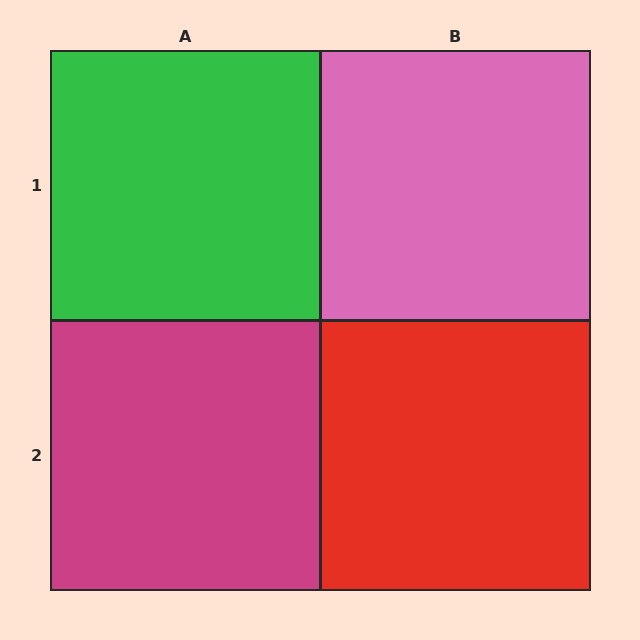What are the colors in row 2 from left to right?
Magenta, red.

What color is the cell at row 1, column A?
Green.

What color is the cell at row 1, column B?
Pink.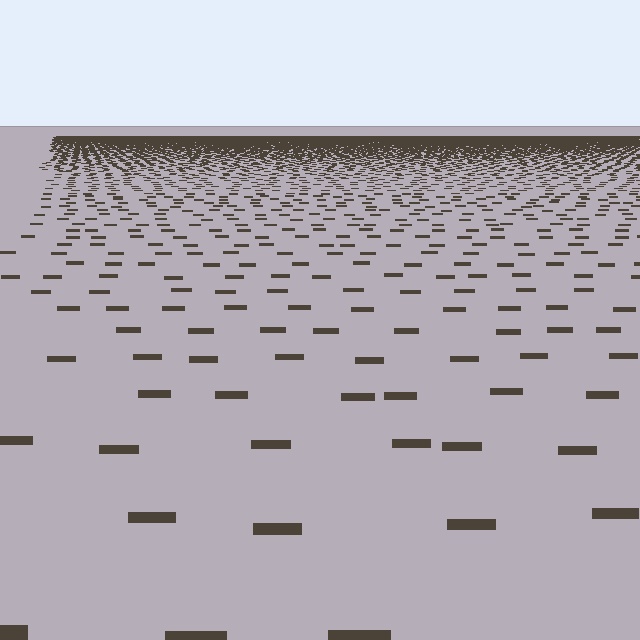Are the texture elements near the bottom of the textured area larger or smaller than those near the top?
Larger. Near the bottom, elements are closer to the viewer and appear at a bigger on-screen size.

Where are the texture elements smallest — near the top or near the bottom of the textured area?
Near the top.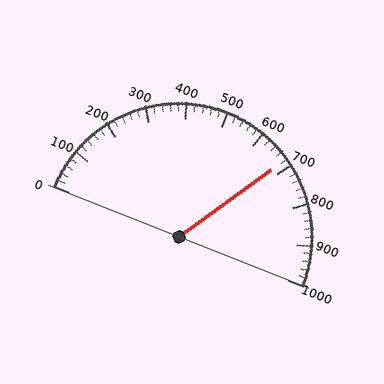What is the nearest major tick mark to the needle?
The nearest major tick mark is 700.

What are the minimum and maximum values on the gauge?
The gauge ranges from 0 to 1000.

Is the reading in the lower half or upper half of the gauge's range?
The reading is in the upper half of the range (0 to 1000).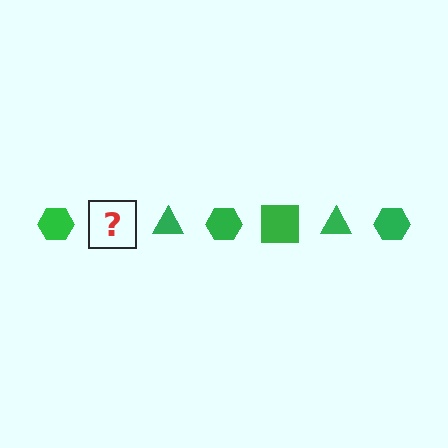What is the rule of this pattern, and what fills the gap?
The rule is that the pattern cycles through hexagon, square, triangle shapes in green. The gap should be filled with a green square.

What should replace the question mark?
The question mark should be replaced with a green square.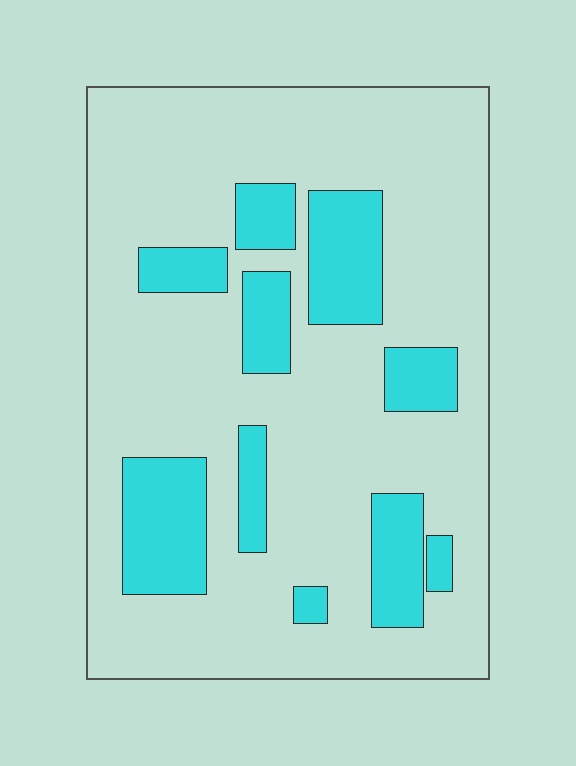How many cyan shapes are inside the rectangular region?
10.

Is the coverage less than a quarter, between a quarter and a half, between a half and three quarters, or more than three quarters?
Less than a quarter.